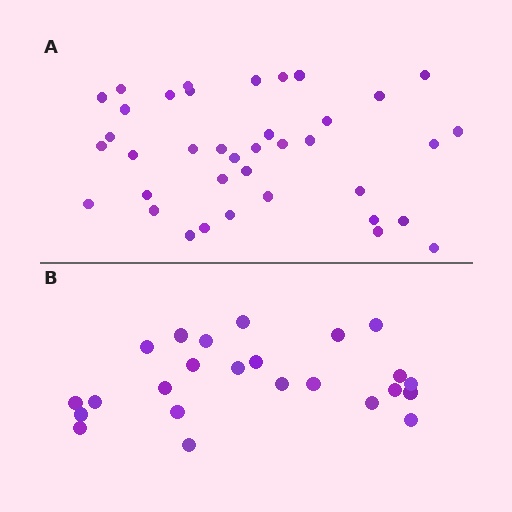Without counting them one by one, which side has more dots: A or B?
Region A (the top region) has more dots.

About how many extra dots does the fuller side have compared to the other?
Region A has approximately 15 more dots than region B.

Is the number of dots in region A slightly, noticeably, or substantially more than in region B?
Region A has substantially more. The ratio is roughly 1.6 to 1.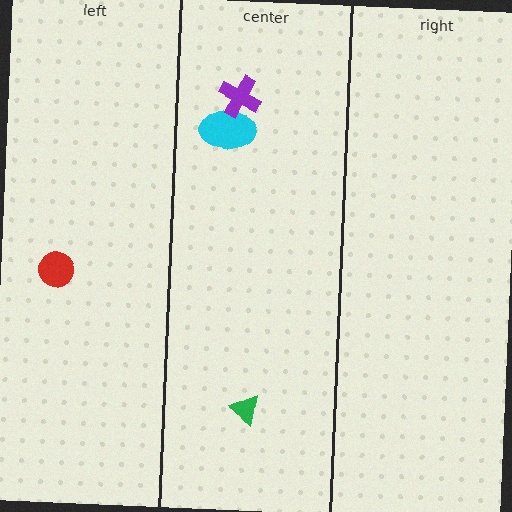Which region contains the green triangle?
The center region.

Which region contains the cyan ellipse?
The center region.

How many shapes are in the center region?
3.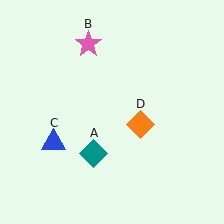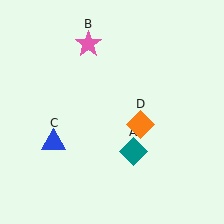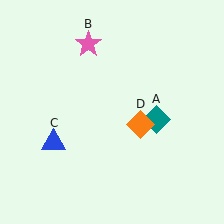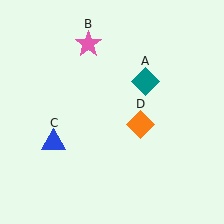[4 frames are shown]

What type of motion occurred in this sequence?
The teal diamond (object A) rotated counterclockwise around the center of the scene.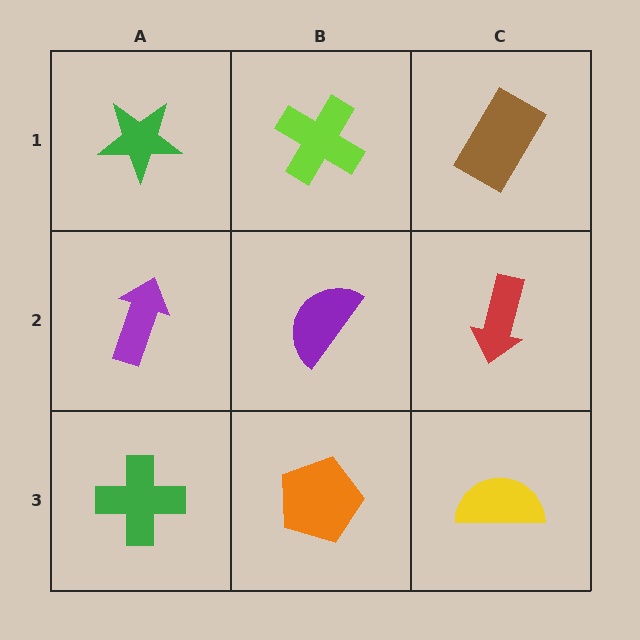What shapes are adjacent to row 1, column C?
A red arrow (row 2, column C), a lime cross (row 1, column B).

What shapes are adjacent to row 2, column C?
A brown rectangle (row 1, column C), a yellow semicircle (row 3, column C), a purple semicircle (row 2, column B).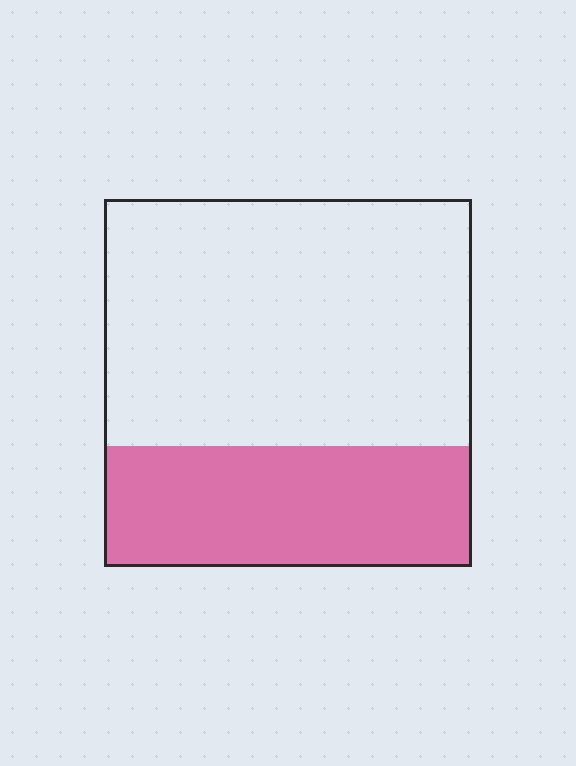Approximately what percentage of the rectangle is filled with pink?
Approximately 35%.